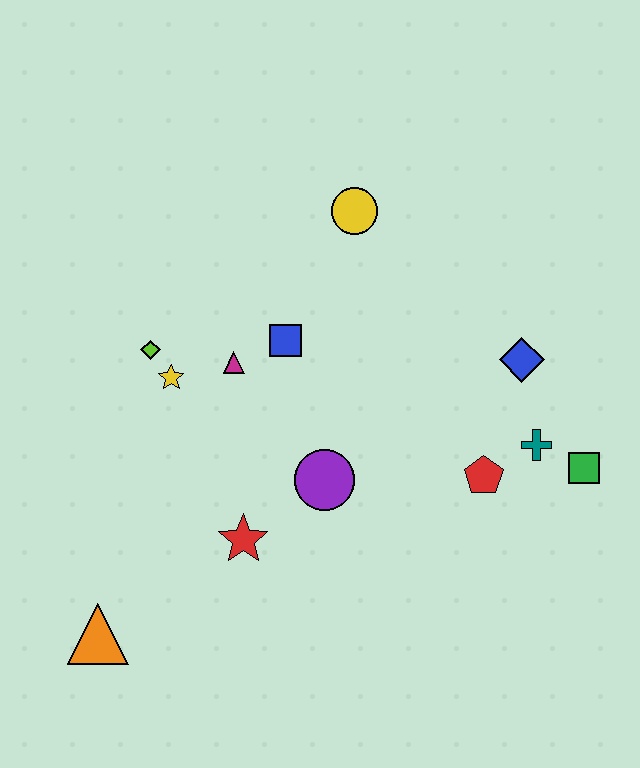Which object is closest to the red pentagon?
The teal cross is closest to the red pentagon.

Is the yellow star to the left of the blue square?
Yes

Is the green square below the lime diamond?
Yes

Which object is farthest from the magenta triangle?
The green square is farthest from the magenta triangle.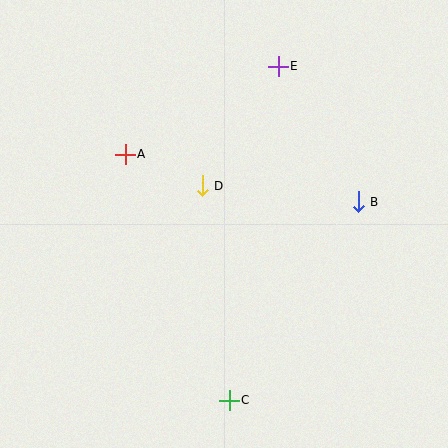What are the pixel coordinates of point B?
Point B is at (358, 202).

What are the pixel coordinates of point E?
Point E is at (278, 66).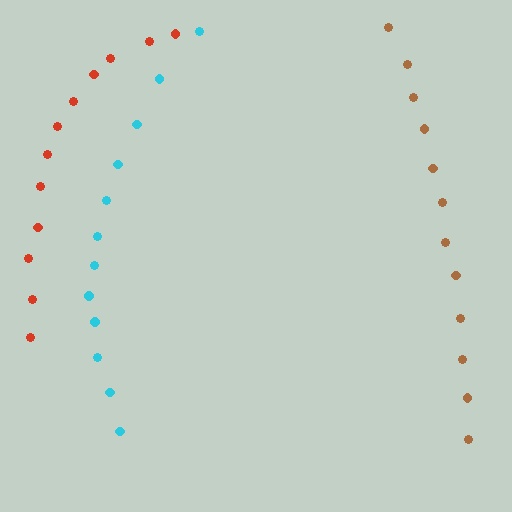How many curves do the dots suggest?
There are 3 distinct paths.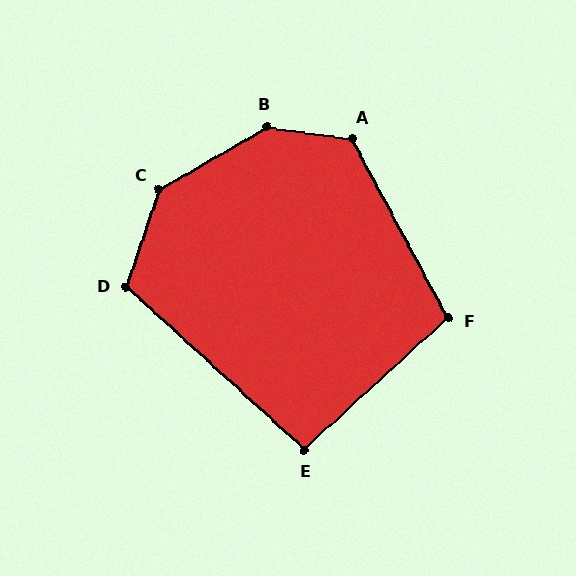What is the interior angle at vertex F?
Approximately 105 degrees (obtuse).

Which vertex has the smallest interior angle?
E, at approximately 95 degrees.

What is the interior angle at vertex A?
Approximately 126 degrees (obtuse).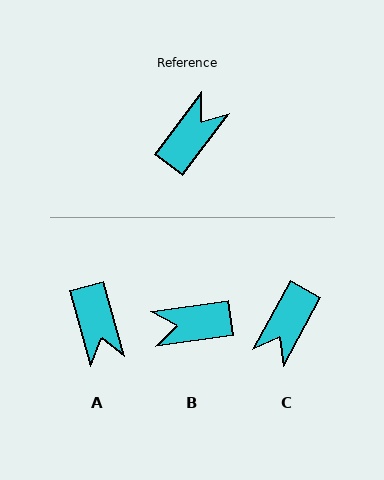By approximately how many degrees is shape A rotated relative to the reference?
Approximately 127 degrees clockwise.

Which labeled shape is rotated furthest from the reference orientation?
C, about 172 degrees away.